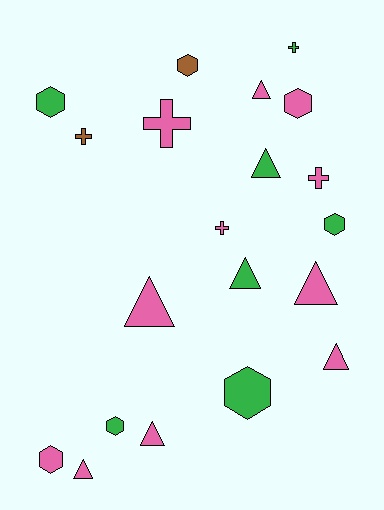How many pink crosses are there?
There are 3 pink crosses.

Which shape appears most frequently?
Triangle, with 8 objects.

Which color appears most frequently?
Pink, with 11 objects.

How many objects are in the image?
There are 20 objects.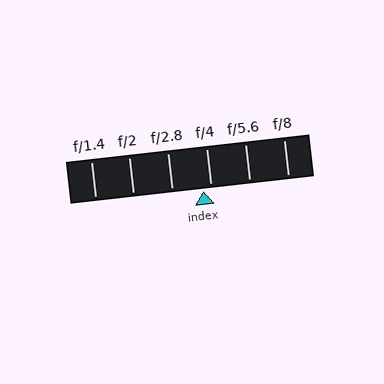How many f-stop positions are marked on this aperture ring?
There are 6 f-stop positions marked.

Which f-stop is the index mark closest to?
The index mark is closest to f/4.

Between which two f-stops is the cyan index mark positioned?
The index mark is between f/2.8 and f/4.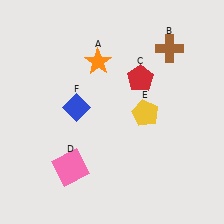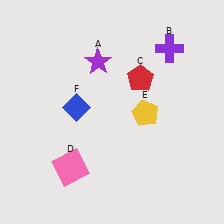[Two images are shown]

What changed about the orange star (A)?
In Image 1, A is orange. In Image 2, it changed to purple.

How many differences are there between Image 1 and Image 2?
There are 2 differences between the two images.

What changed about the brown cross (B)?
In Image 1, B is brown. In Image 2, it changed to purple.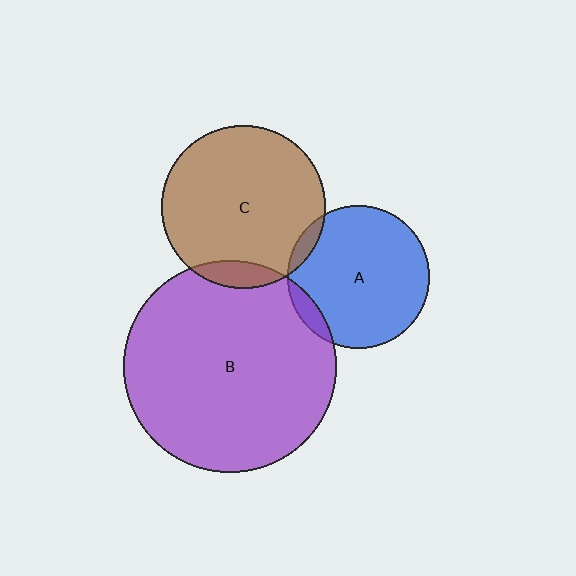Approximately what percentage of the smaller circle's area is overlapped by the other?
Approximately 10%.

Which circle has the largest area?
Circle B (purple).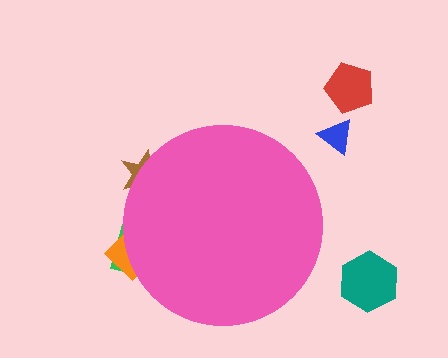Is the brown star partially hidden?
Yes, the brown star is partially hidden behind the pink circle.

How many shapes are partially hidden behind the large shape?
3 shapes are partially hidden.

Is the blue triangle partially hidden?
No, the blue triangle is fully visible.